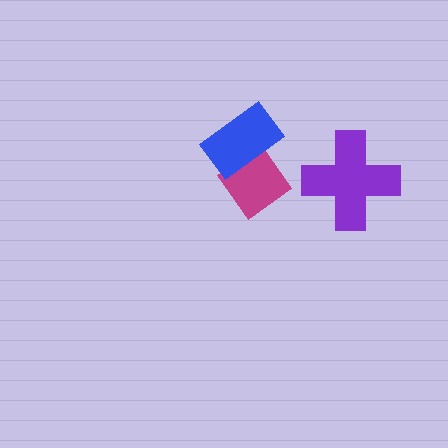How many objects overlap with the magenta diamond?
1 object overlaps with the magenta diamond.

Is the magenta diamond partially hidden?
Yes, it is partially covered by another shape.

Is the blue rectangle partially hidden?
No, no other shape covers it.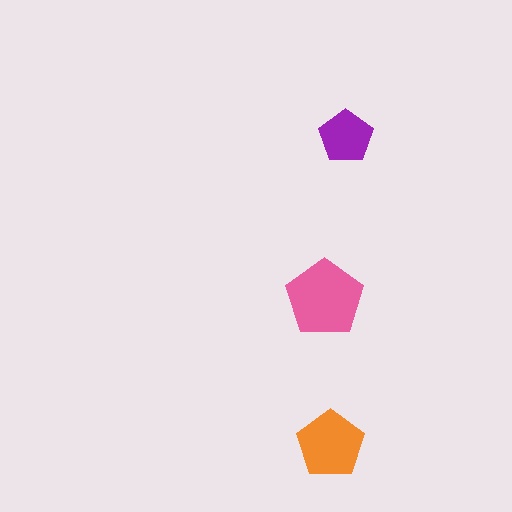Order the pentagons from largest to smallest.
the pink one, the orange one, the purple one.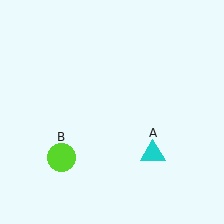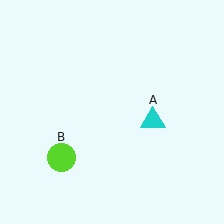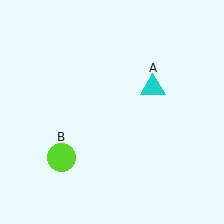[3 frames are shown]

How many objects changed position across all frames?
1 object changed position: cyan triangle (object A).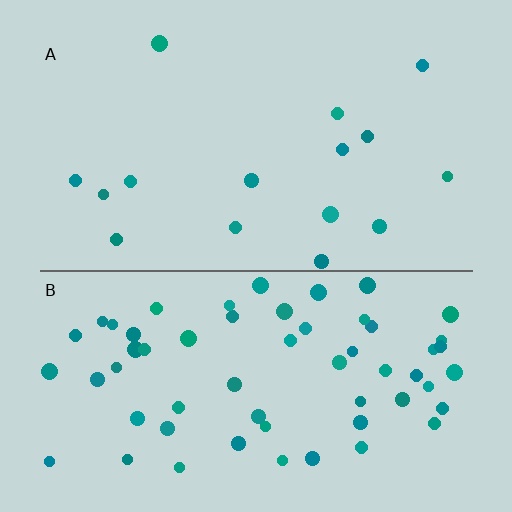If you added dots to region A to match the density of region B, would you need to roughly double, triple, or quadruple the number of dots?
Approximately quadruple.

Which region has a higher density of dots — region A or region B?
B (the bottom).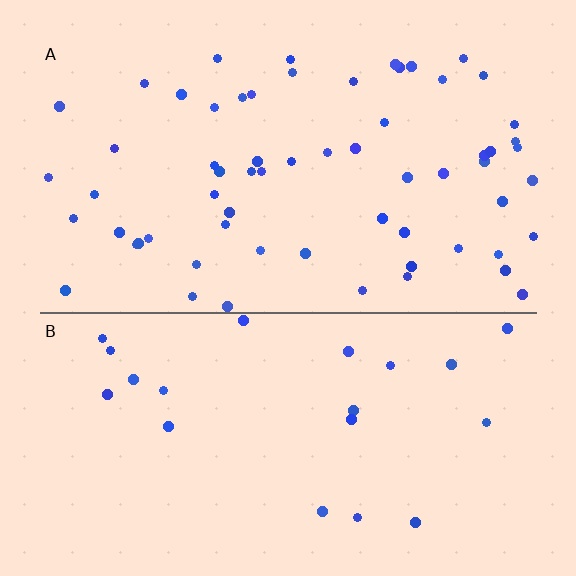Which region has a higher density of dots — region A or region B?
A (the top).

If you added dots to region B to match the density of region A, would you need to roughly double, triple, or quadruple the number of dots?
Approximately triple.